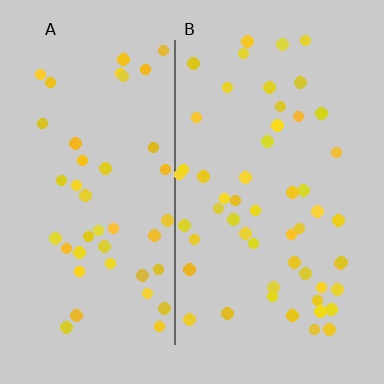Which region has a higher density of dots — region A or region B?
B (the right).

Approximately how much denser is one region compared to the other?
Approximately 1.2× — region B over region A.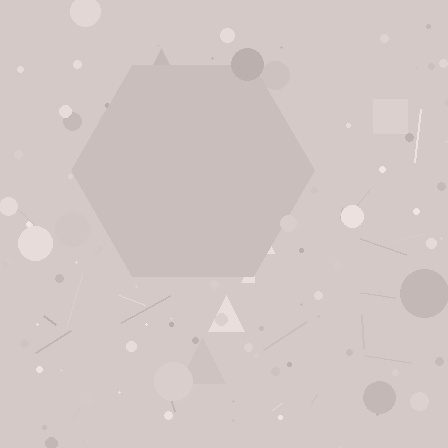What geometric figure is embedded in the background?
A hexagon is embedded in the background.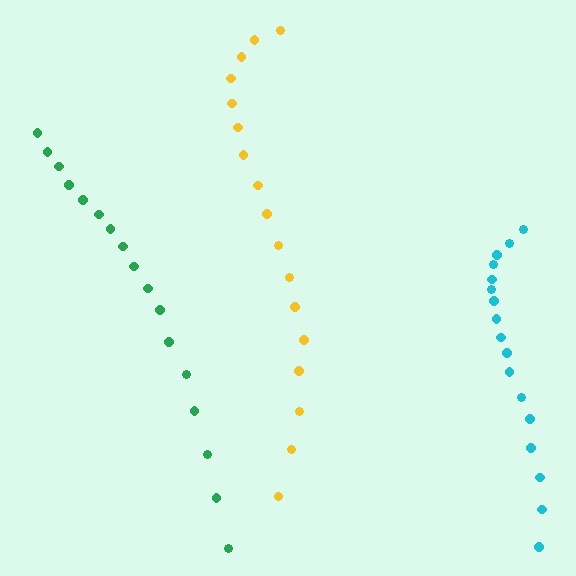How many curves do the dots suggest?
There are 3 distinct paths.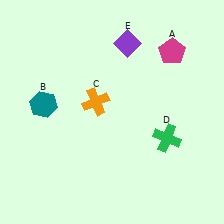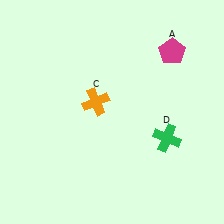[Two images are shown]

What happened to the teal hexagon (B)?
The teal hexagon (B) was removed in Image 2. It was in the top-left area of Image 1.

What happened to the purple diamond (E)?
The purple diamond (E) was removed in Image 2. It was in the top-right area of Image 1.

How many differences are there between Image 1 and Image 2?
There are 2 differences between the two images.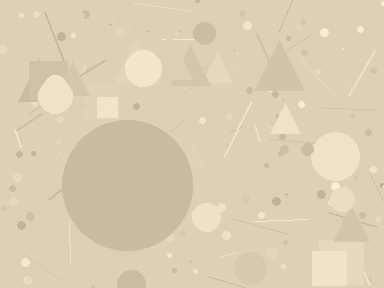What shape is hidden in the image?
A circle is hidden in the image.